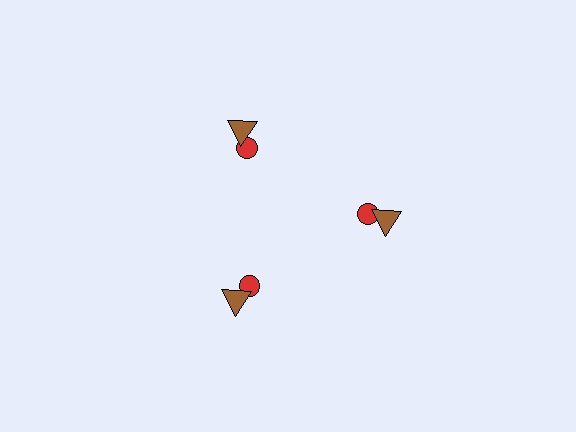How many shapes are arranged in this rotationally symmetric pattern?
There are 6 shapes, arranged in 3 groups of 2.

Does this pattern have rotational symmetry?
Yes, this pattern has 3-fold rotational symmetry. It looks the same after rotating 120 degrees around the center.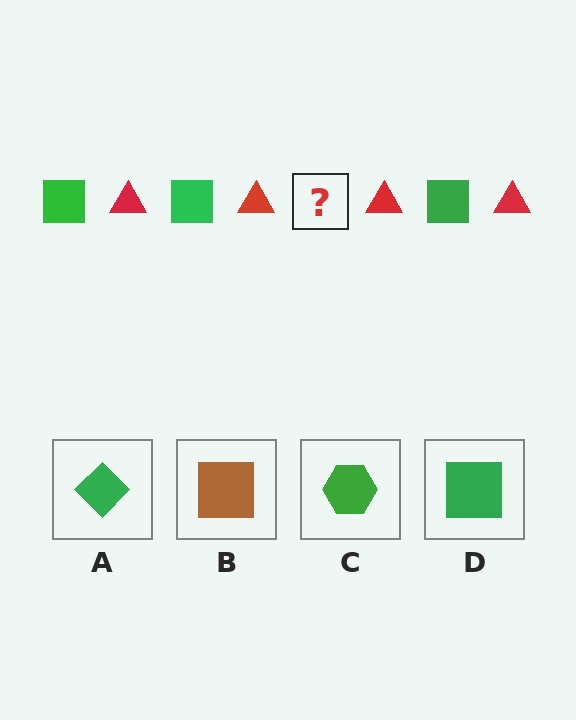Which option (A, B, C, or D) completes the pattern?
D.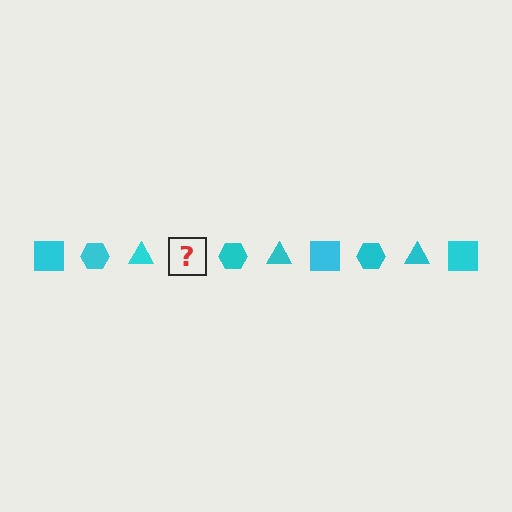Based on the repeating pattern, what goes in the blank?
The blank should be a cyan square.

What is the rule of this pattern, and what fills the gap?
The rule is that the pattern cycles through square, hexagon, triangle shapes in cyan. The gap should be filled with a cyan square.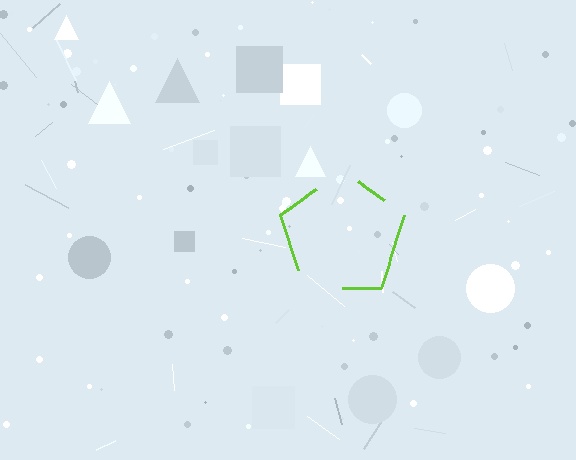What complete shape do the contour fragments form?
The contour fragments form a pentagon.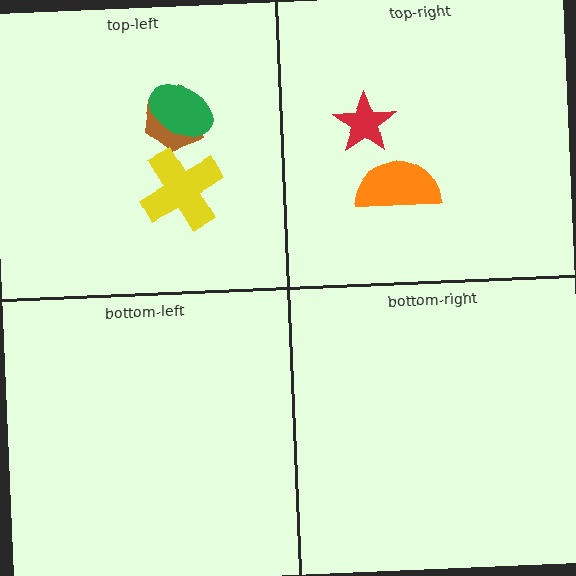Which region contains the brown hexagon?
The top-left region.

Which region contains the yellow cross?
The top-left region.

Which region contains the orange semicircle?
The top-right region.